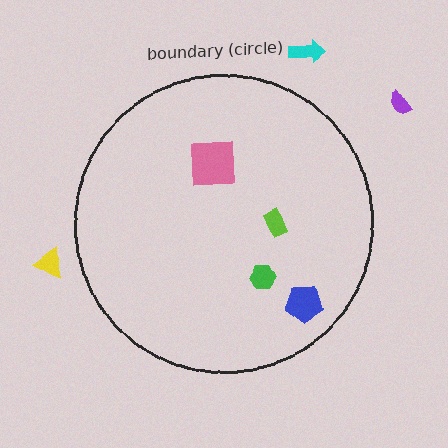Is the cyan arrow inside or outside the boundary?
Outside.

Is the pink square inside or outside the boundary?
Inside.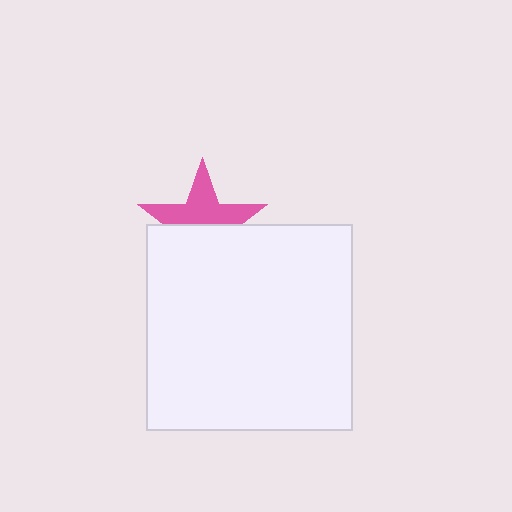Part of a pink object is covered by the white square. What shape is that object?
It is a star.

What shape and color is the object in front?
The object in front is a white square.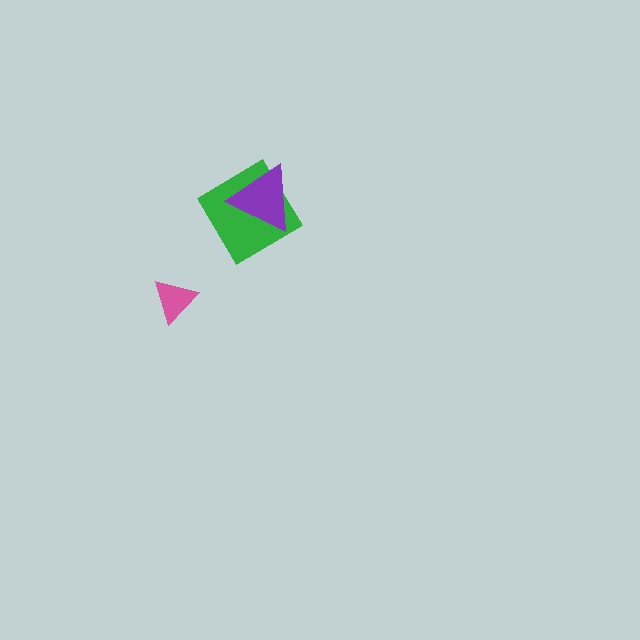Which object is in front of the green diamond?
The purple triangle is in front of the green diamond.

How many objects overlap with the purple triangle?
1 object overlaps with the purple triangle.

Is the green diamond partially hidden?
Yes, it is partially covered by another shape.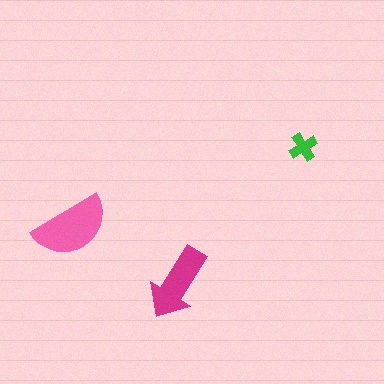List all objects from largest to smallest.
The pink semicircle, the magenta arrow, the green cross.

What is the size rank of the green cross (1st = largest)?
3rd.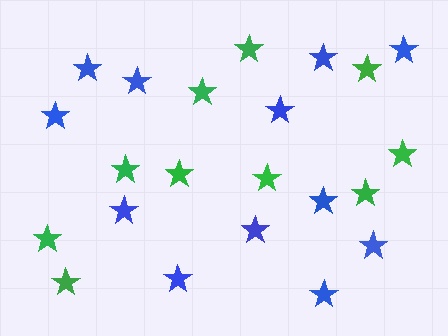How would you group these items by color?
There are 2 groups: one group of blue stars (12) and one group of green stars (10).